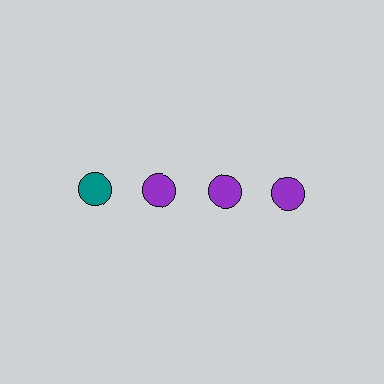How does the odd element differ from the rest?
It has a different color: teal instead of purple.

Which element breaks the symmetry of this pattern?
The teal circle in the top row, leftmost column breaks the symmetry. All other shapes are purple circles.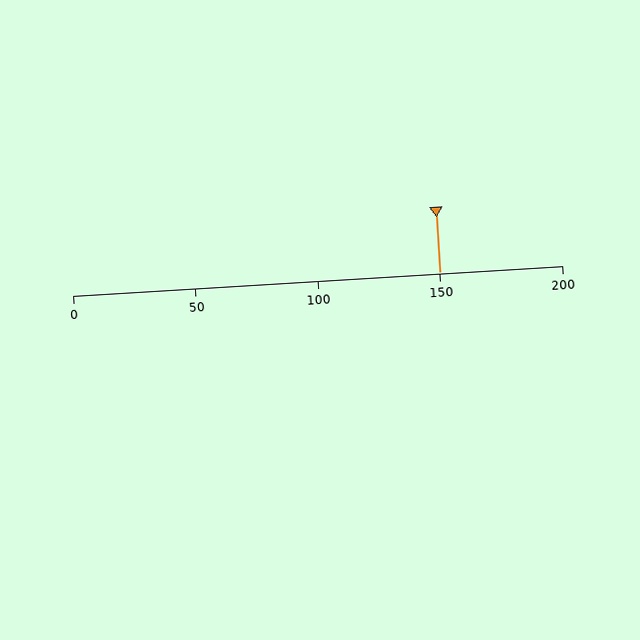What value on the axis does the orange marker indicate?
The marker indicates approximately 150.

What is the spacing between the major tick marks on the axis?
The major ticks are spaced 50 apart.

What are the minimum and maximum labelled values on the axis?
The axis runs from 0 to 200.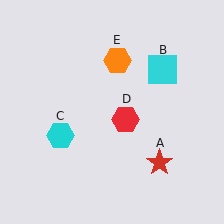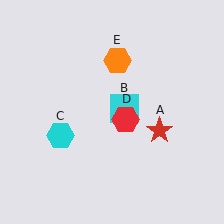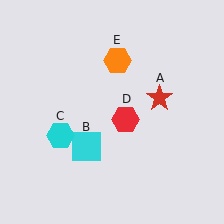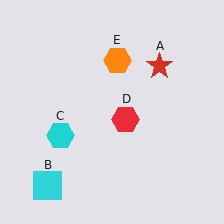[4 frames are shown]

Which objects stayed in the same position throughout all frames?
Cyan hexagon (object C) and red hexagon (object D) and orange hexagon (object E) remained stationary.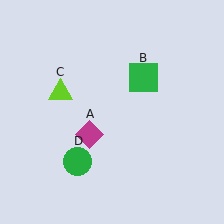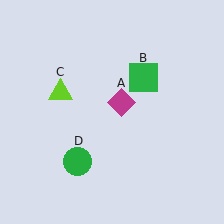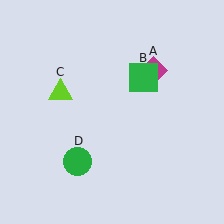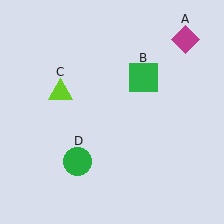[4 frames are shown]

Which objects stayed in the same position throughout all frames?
Green square (object B) and lime triangle (object C) and green circle (object D) remained stationary.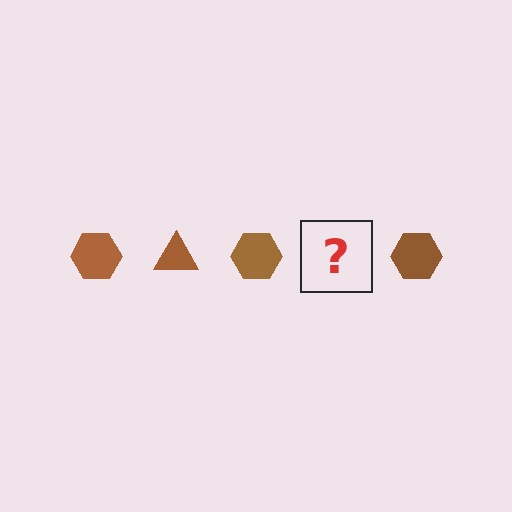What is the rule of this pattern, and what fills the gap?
The rule is that the pattern cycles through hexagon, triangle shapes in brown. The gap should be filled with a brown triangle.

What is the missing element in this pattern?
The missing element is a brown triangle.